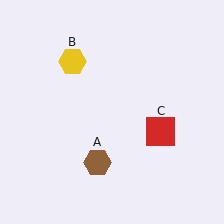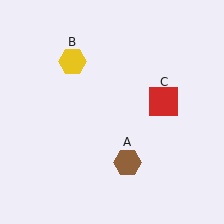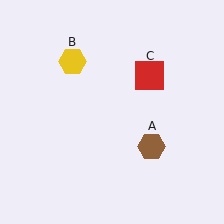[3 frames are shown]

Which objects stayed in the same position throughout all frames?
Yellow hexagon (object B) remained stationary.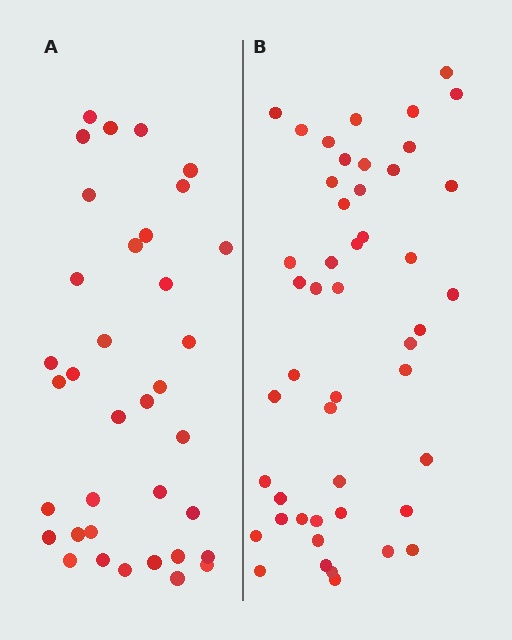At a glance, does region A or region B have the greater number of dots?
Region B (the right region) has more dots.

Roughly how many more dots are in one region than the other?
Region B has roughly 12 or so more dots than region A.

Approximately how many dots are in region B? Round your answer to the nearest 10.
About 50 dots. (The exact count is 48, which rounds to 50.)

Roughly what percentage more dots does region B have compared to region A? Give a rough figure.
About 35% more.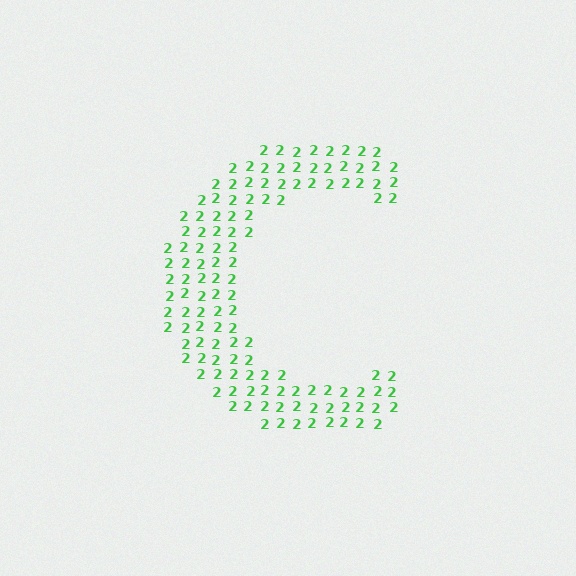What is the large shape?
The large shape is the letter C.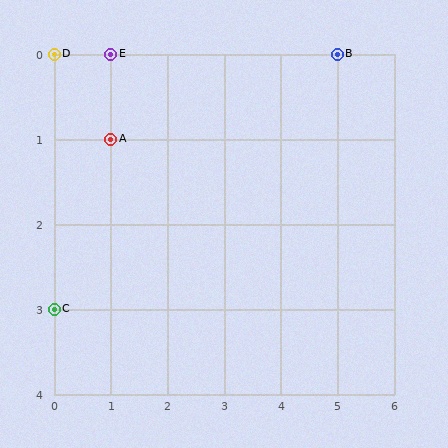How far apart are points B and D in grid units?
Points B and D are 5 columns apart.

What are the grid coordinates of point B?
Point B is at grid coordinates (5, 0).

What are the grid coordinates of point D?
Point D is at grid coordinates (0, 0).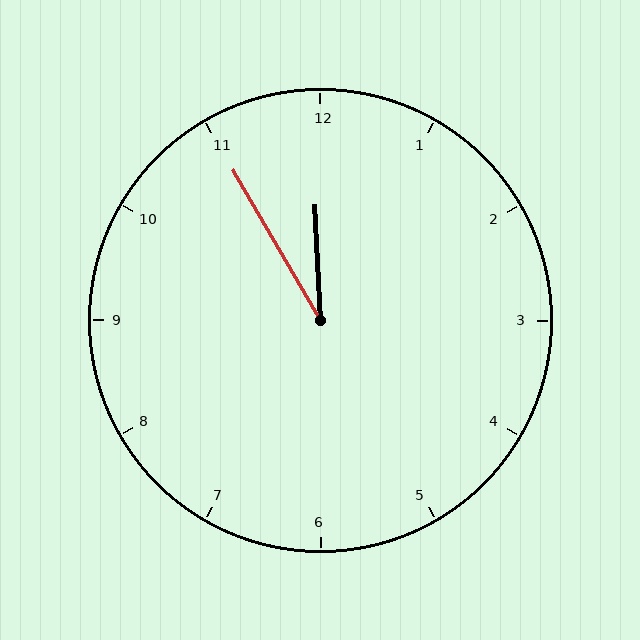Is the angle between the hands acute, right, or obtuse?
It is acute.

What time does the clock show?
11:55.